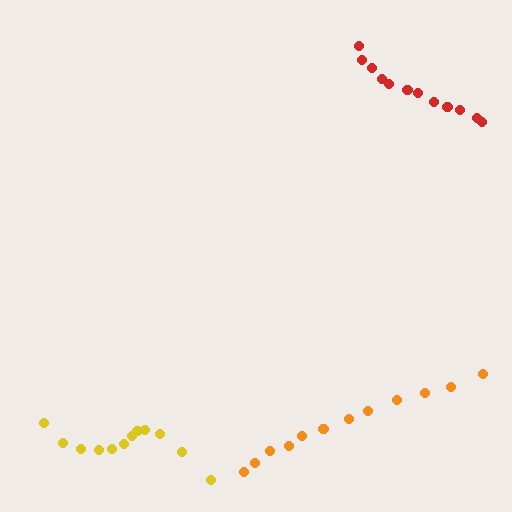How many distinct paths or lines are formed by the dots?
There are 3 distinct paths.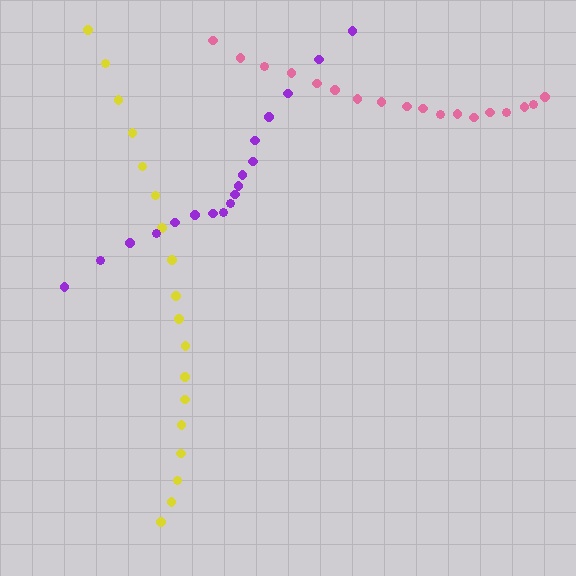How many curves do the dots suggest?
There are 3 distinct paths.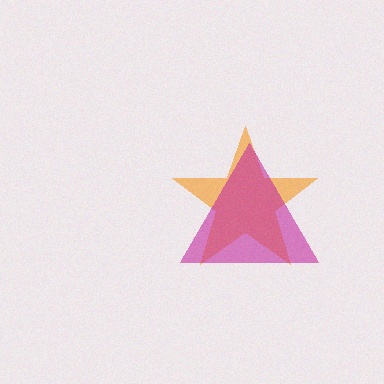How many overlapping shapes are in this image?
There are 2 overlapping shapes in the image.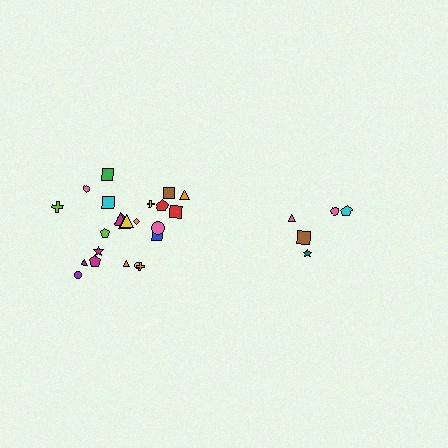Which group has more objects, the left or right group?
The left group.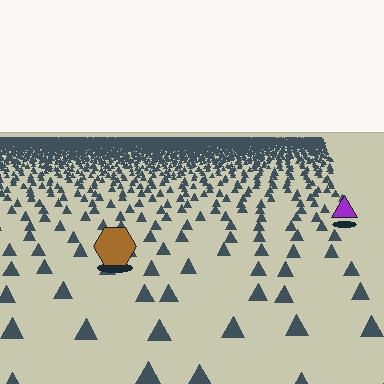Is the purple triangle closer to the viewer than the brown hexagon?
No. The brown hexagon is closer — you can tell from the texture gradient: the ground texture is coarser near it.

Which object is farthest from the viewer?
The purple triangle is farthest from the viewer. It appears smaller and the ground texture around it is denser.